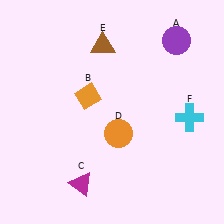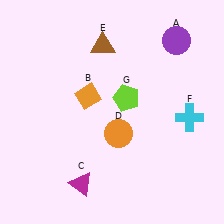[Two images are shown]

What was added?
A lime pentagon (G) was added in Image 2.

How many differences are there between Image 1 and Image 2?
There is 1 difference between the two images.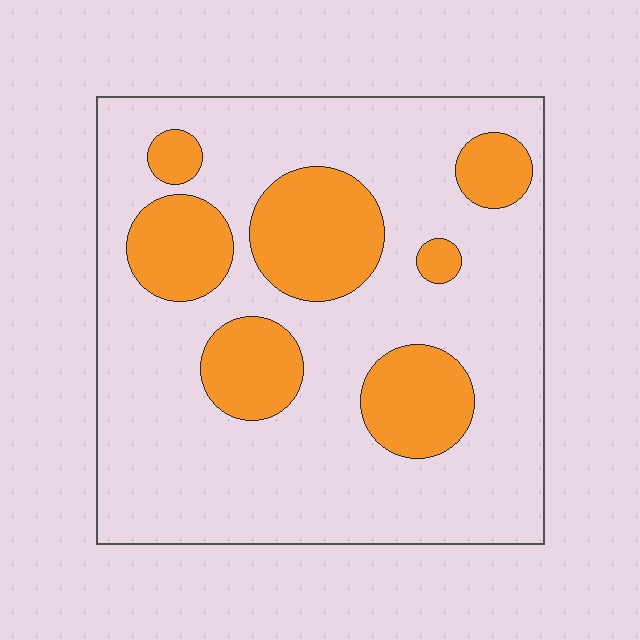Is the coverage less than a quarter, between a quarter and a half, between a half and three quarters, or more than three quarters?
Between a quarter and a half.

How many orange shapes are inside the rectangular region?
7.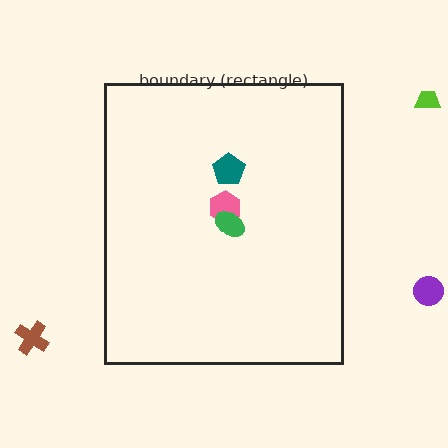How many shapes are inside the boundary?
3 inside, 3 outside.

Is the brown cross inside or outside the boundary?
Outside.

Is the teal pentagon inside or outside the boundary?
Inside.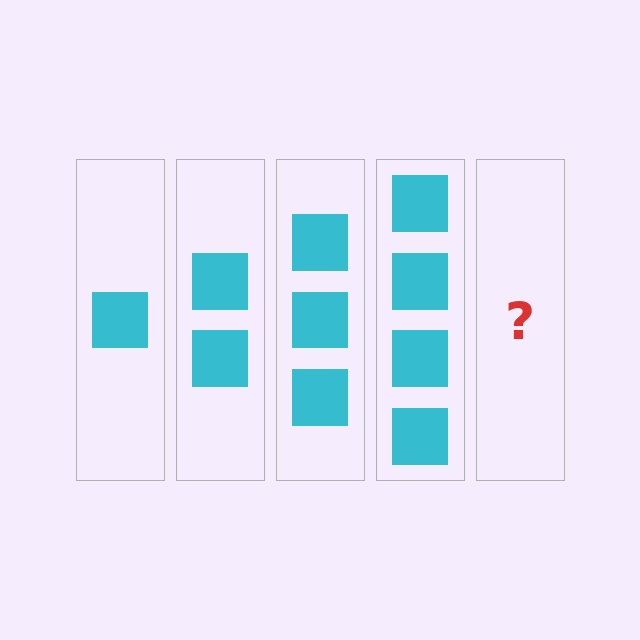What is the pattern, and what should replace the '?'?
The pattern is that each step adds one more square. The '?' should be 5 squares.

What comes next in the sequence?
The next element should be 5 squares.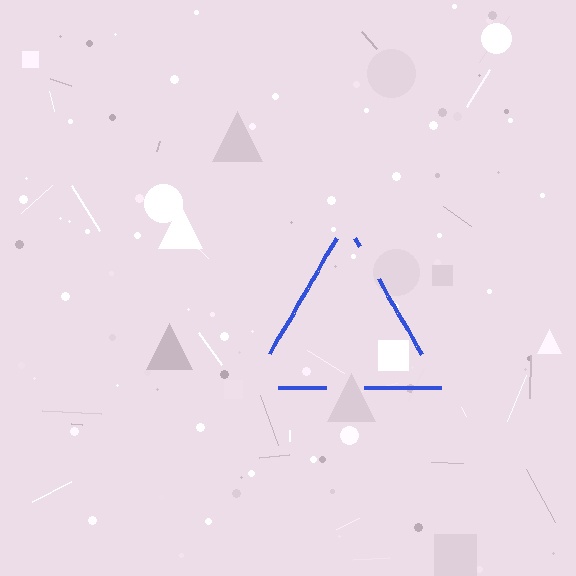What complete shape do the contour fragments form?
The contour fragments form a triangle.